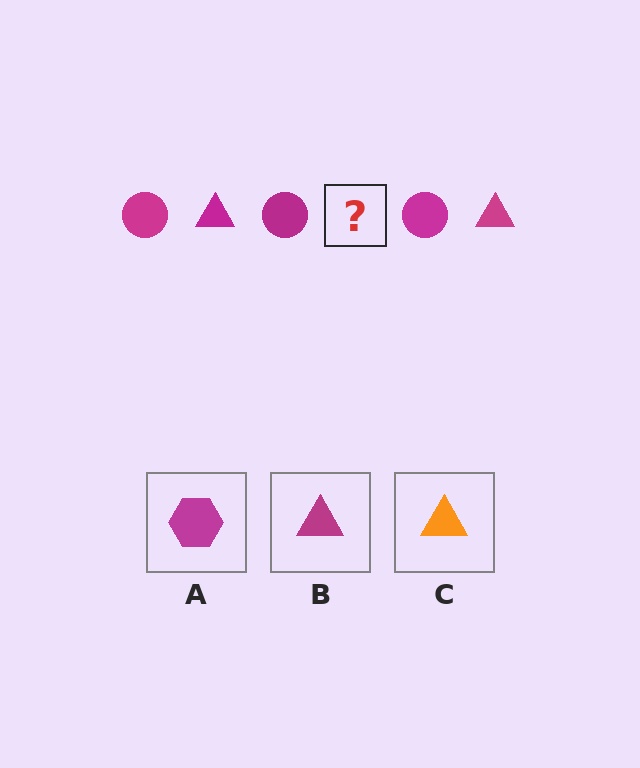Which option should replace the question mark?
Option B.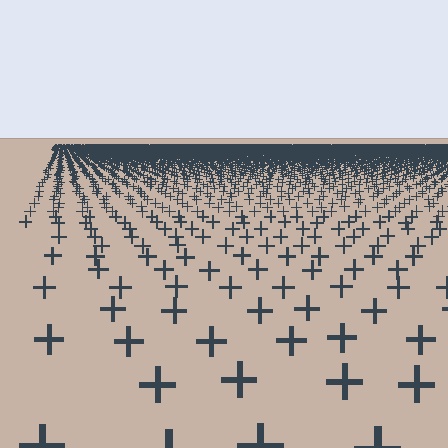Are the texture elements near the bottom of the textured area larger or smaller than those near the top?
Larger. Near the bottom, elements are closer to the viewer and appear at a bigger on-screen size.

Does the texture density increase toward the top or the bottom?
Density increases toward the top.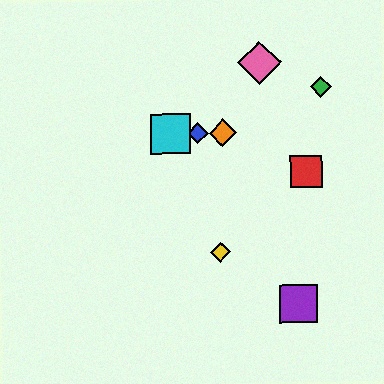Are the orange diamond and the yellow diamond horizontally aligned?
No, the orange diamond is at y≈133 and the yellow diamond is at y≈252.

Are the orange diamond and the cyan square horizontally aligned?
Yes, both are at y≈133.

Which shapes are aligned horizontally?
The blue diamond, the orange diamond, the cyan square are aligned horizontally.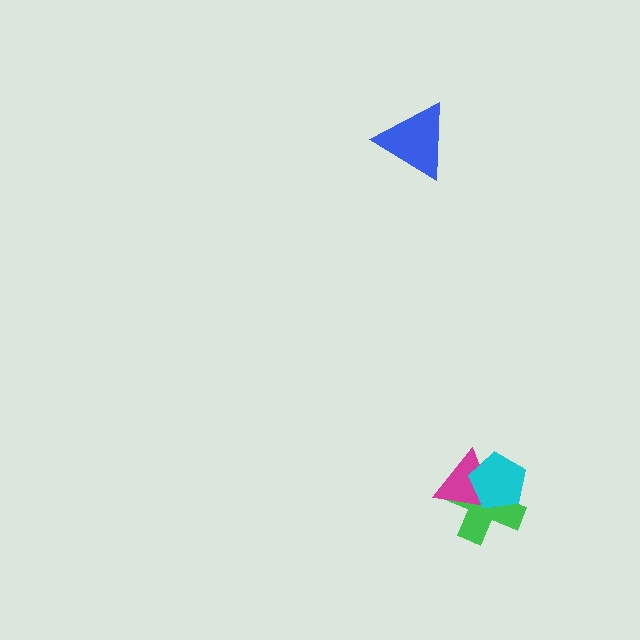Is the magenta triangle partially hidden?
Yes, it is partially covered by another shape.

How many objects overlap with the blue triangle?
0 objects overlap with the blue triangle.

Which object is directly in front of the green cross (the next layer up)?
The magenta triangle is directly in front of the green cross.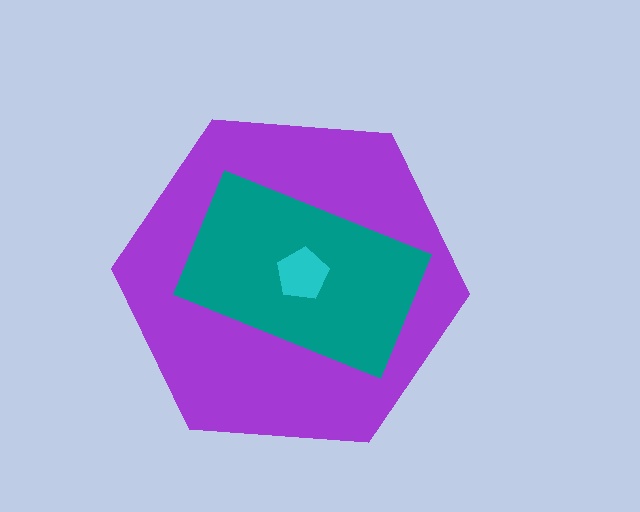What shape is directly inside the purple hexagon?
The teal rectangle.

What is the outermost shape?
The purple hexagon.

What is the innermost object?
The cyan pentagon.